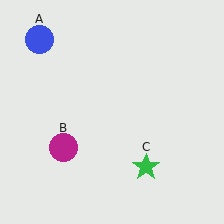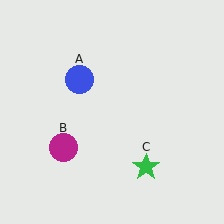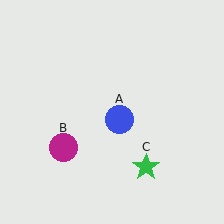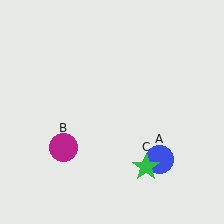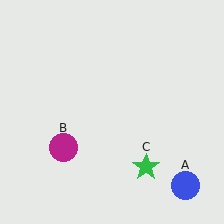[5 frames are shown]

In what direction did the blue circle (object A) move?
The blue circle (object A) moved down and to the right.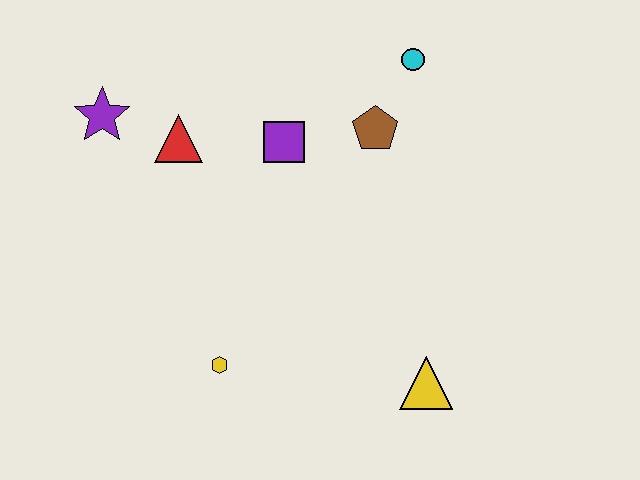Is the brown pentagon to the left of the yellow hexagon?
No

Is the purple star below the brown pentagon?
No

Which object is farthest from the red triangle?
The yellow triangle is farthest from the red triangle.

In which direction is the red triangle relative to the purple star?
The red triangle is to the right of the purple star.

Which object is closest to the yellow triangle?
The yellow hexagon is closest to the yellow triangle.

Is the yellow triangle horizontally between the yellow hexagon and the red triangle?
No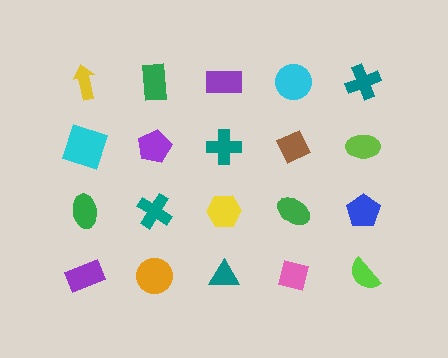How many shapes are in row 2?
5 shapes.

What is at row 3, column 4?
A green ellipse.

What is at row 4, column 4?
A pink square.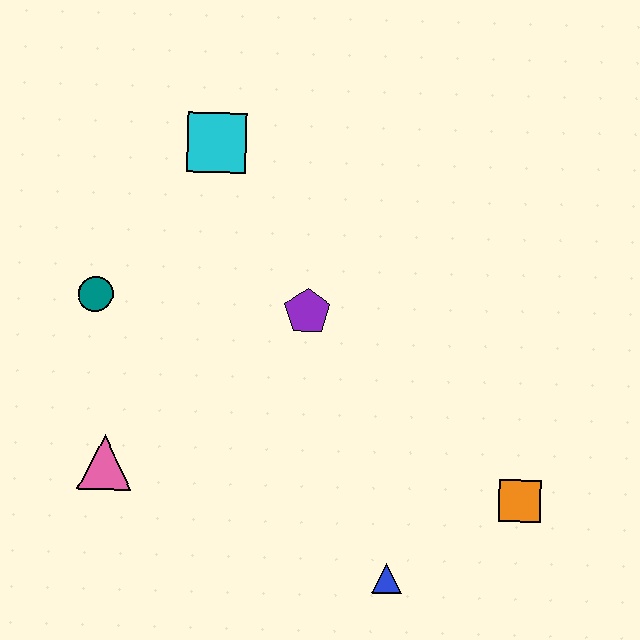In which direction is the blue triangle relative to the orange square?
The blue triangle is to the left of the orange square.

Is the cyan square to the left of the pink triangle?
No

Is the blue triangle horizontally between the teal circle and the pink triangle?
No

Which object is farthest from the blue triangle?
The cyan square is farthest from the blue triangle.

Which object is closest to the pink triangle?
The teal circle is closest to the pink triangle.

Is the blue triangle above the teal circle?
No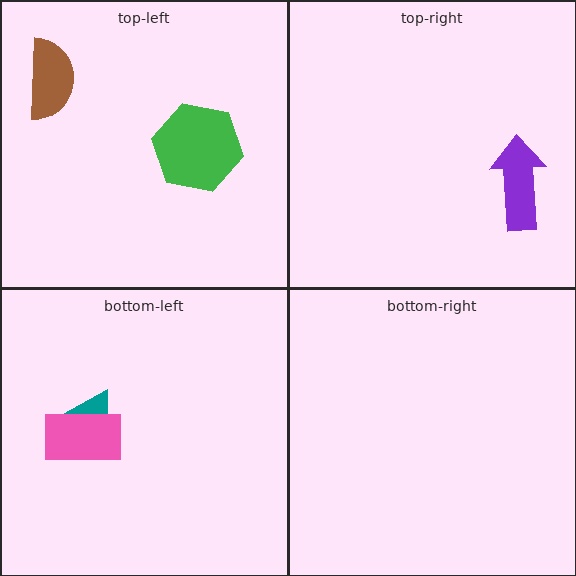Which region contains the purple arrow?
The top-right region.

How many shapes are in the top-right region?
1.